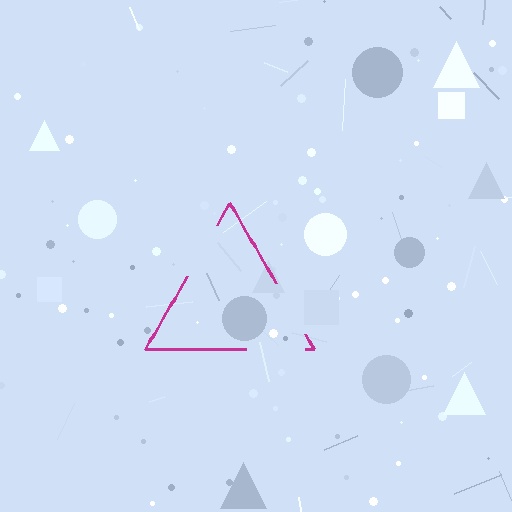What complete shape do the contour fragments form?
The contour fragments form a triangle.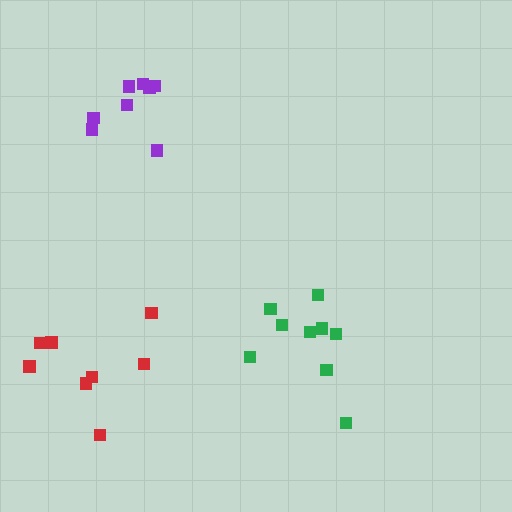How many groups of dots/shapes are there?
There are 3 groups.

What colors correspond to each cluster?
The clusters are colored: green, red, purple.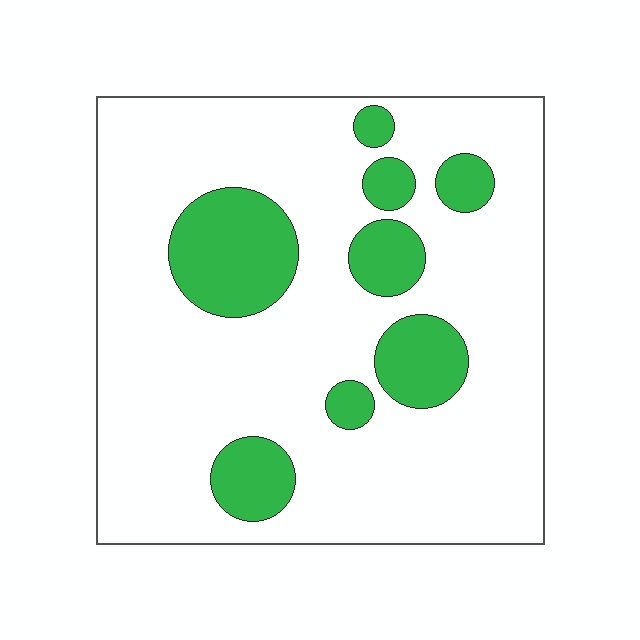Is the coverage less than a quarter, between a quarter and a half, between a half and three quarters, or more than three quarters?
Less than a quarter.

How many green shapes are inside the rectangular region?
8.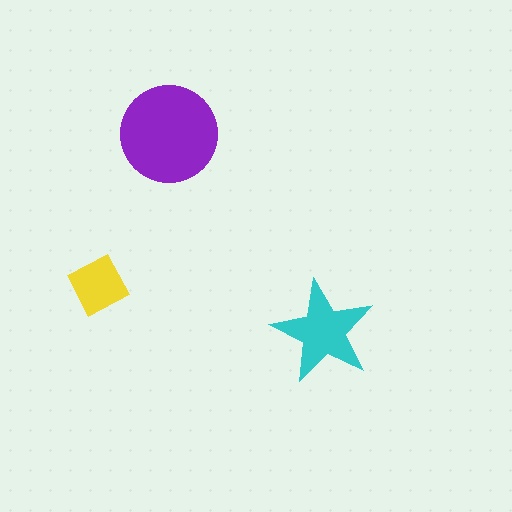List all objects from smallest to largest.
The yellow diamond, the cyan star, the purple circle.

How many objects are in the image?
There are 3 objects in the image.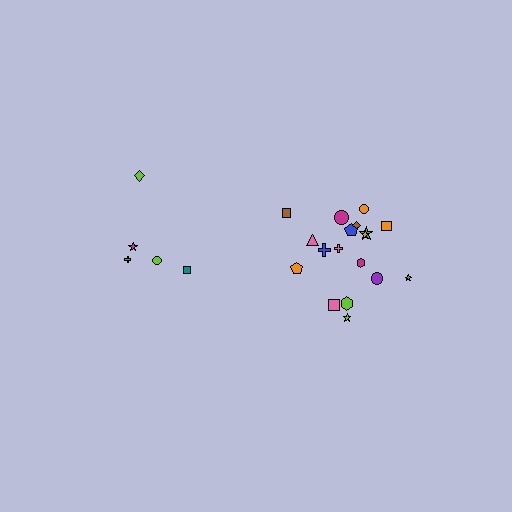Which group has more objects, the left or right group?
The right group.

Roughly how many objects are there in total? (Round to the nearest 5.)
Roughly 25 objects in total.